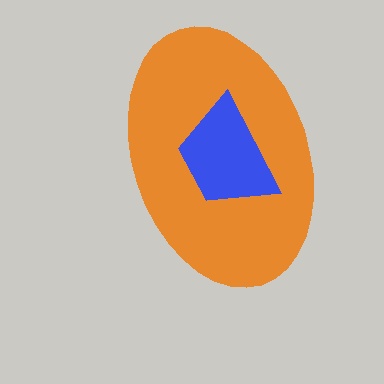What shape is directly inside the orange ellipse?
The blue trapezoid.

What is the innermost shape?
The blue trapezoid.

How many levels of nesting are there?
2.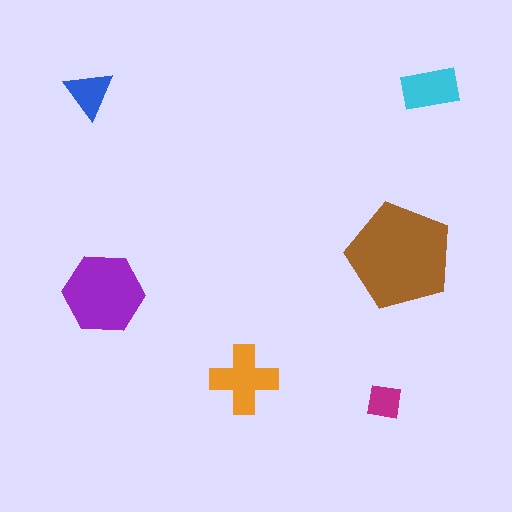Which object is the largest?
The brown pentagon.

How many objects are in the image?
There are 6 objects in the image.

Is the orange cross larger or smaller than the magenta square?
Larger.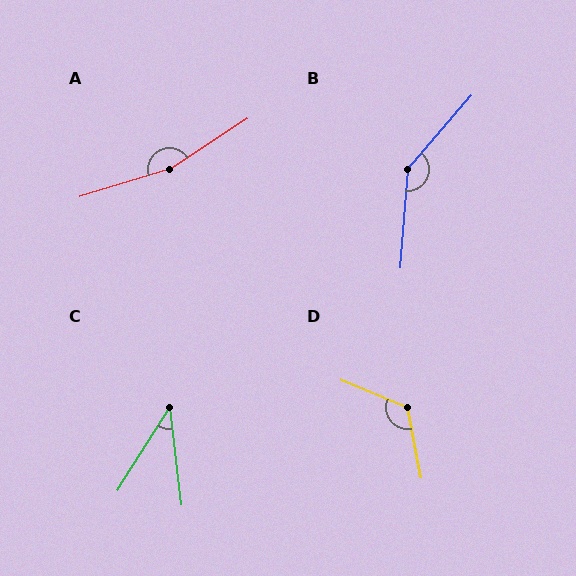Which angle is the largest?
A, at approximately 164 degrees.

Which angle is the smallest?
C, at approximately 39 degrees.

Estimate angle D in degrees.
Approximately 124 degrees.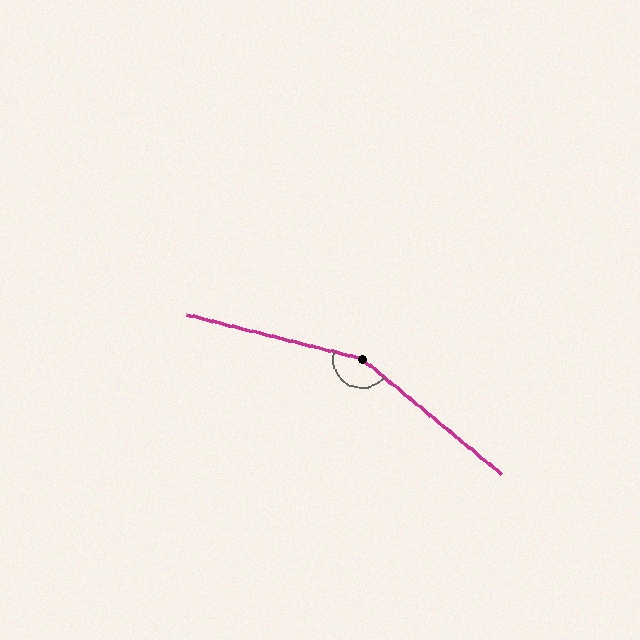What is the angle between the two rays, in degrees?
Approximately 154 degrees.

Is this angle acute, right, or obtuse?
It is obtuse.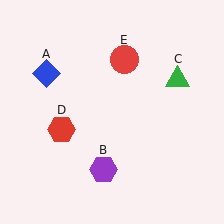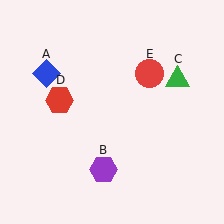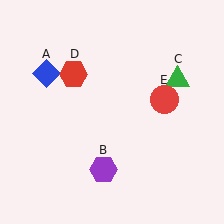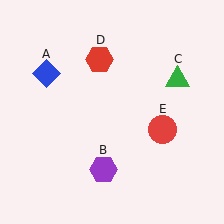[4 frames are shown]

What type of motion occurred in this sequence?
The red hexagon (object D), red circle (object E) rotated clockwise around the center of the scene.